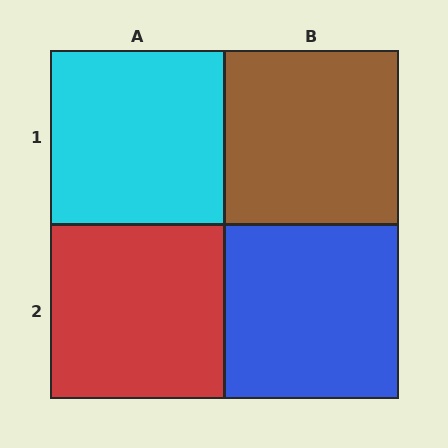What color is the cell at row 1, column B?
Brown.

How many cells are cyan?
1 cell is cyan.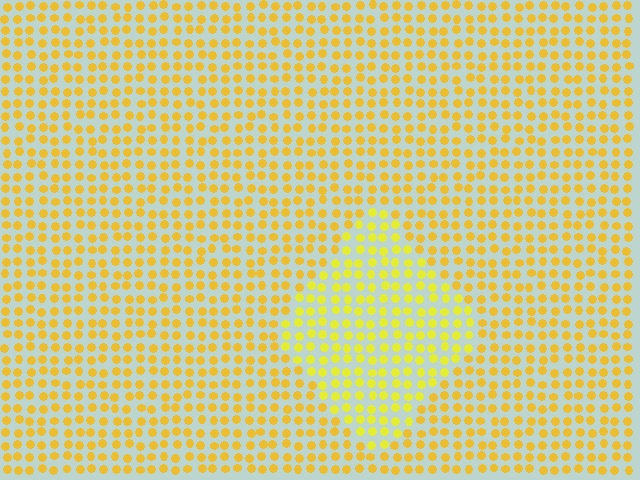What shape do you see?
I see a diamond.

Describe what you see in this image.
The image is filled with small yellow elements in a uniform arrangement. A diamond-shaped region is visible where the elements are tinted to a slightly different hue, forming a subtle color boundary.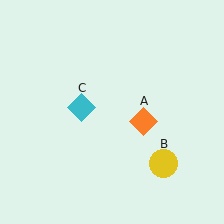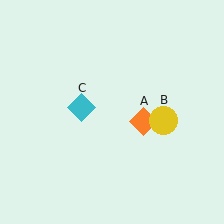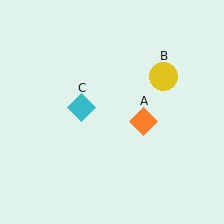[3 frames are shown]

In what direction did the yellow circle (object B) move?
The yellow circle (object B) moved up.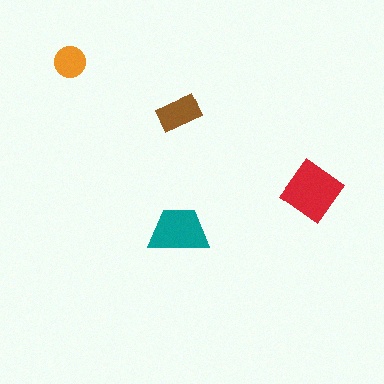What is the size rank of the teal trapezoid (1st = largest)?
2nd.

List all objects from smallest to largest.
The orange circle, the brown rectangle, the teal trapezoid, the red diamond.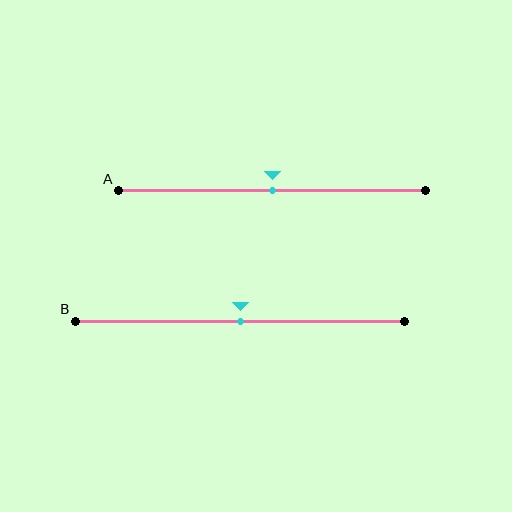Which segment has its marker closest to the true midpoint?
Segment A has its marker closest to the true midpoint.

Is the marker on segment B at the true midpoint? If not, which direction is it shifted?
Yes, the marker on segment B is at the true midpoint.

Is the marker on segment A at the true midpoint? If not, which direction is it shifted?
Yes, the marker on segment A is at the true midpoint.